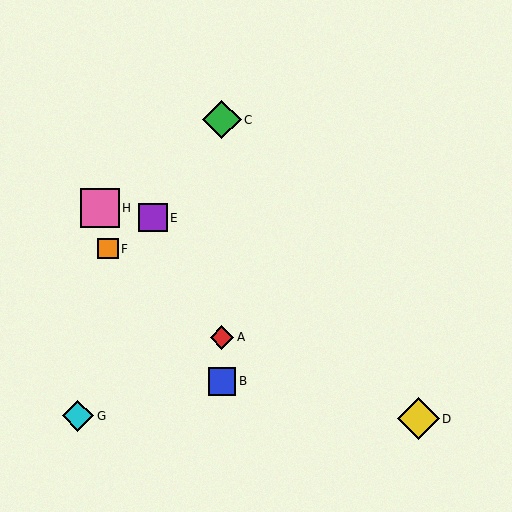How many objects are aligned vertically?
3 objects (A, B, C) are aligned vertically.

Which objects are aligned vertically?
Objects A, B, C are aligned vertically.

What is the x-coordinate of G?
Object G is at x≈78.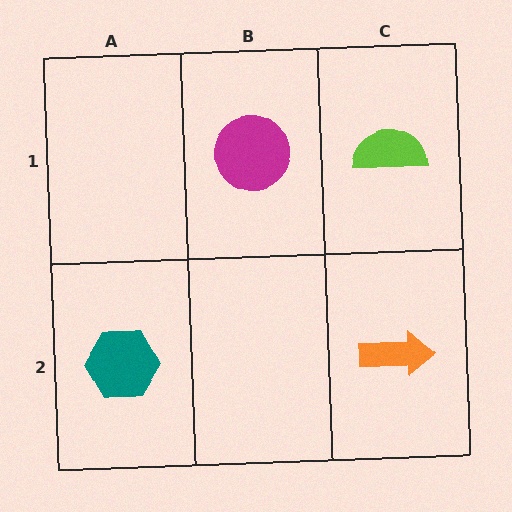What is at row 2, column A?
A teal hexagon.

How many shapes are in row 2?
2 shapes.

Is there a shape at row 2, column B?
No, that cell is empty.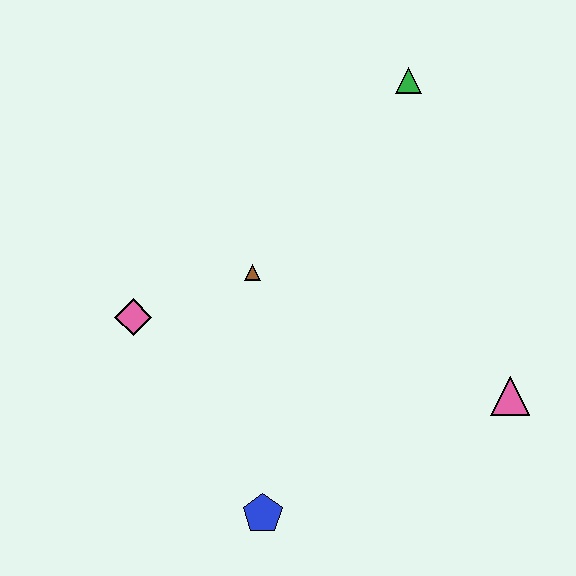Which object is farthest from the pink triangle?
The pink diamond is farthest from the pink triangle.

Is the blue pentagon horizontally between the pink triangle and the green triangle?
No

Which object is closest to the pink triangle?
The blue pentagon is closest to the pink triangle.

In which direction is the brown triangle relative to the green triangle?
The brown triangle is below the green triangle.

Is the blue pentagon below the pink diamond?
Yes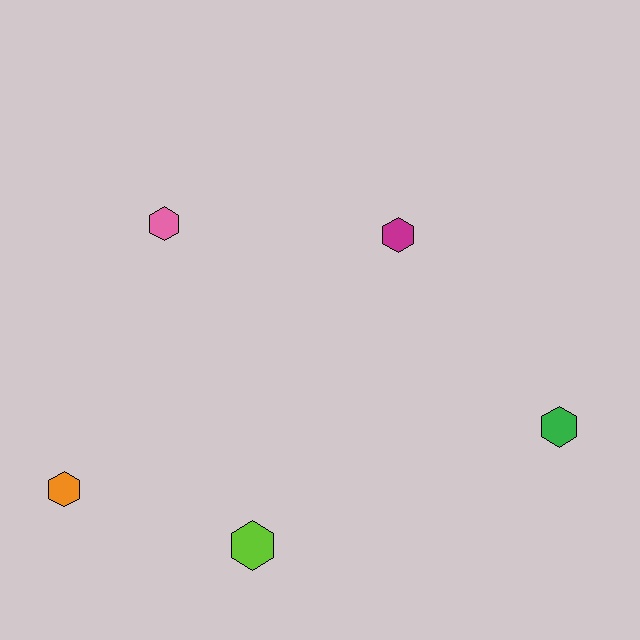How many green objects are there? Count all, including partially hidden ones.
There is 1 green object.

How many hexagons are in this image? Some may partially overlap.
There are 5 hexagons.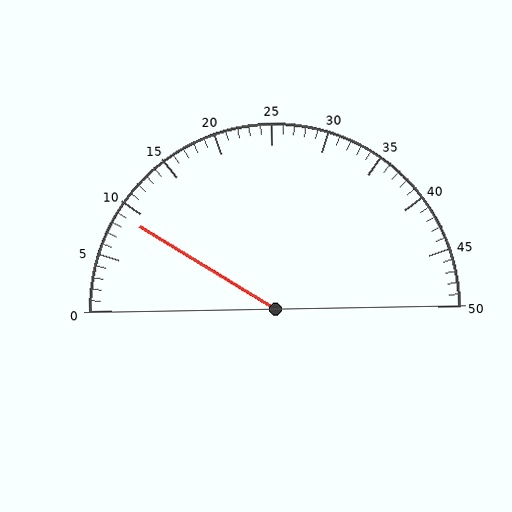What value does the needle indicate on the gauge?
The needle indicates approximately 9.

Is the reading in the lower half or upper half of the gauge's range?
The reading is in the lower half of the range (0 to 50).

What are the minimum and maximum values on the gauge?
The gauge ranges from 0 to 50.